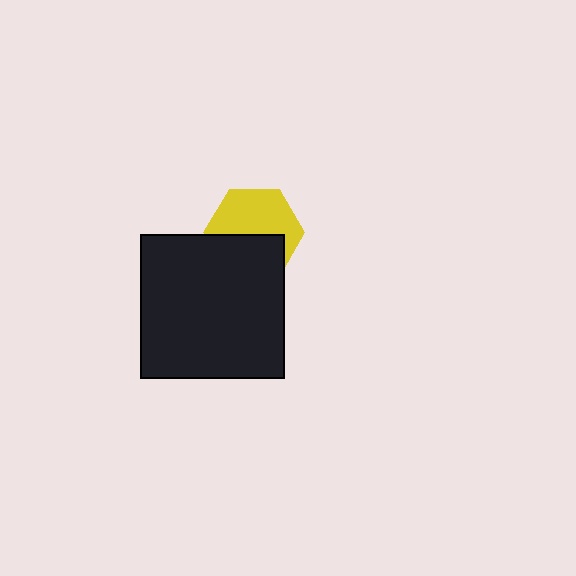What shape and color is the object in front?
The object in front is a black square.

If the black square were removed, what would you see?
You would see the complete yellow hexagon.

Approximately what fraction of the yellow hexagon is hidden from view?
Roughly 45% of the yellow hexagon is hidden behind the black square.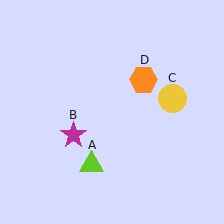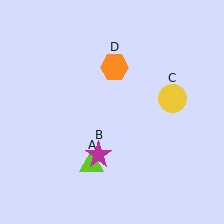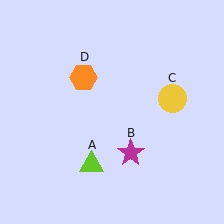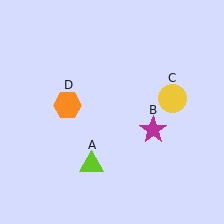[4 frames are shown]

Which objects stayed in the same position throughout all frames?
Lime triangle (object A) and yellow circle (object C) remained stationary.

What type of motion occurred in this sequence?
The magenta star (object B), orange hexagon (object D) rotated counterclockwise around the center of the scene.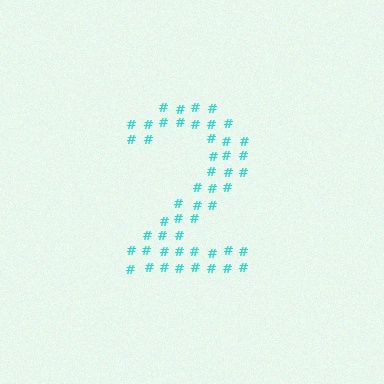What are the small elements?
The small elements are hash symbols.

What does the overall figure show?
The overall figure shows the digit 2.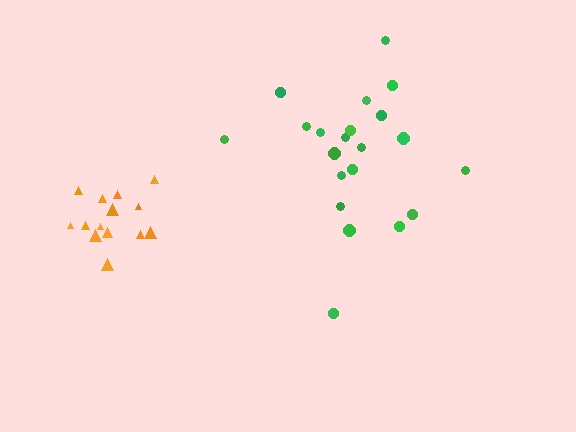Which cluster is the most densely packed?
Orange.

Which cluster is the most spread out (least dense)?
Green.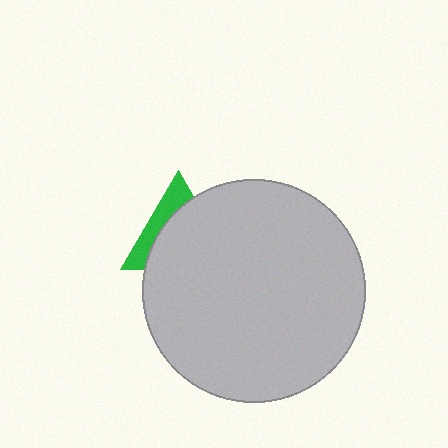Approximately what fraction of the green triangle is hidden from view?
Roughly 67% of the green triangle is hidden behind the light gray circle.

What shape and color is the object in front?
The object in front is a light gray circle.